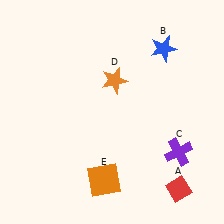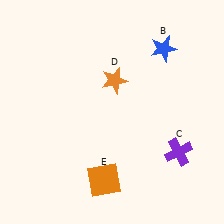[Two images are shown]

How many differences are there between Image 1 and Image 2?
There is 1 difference between the two images.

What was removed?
The red diamond (A) was removed in Image 2.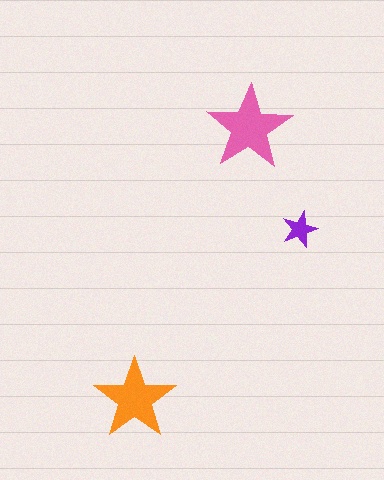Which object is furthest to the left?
The orange star is leftmost.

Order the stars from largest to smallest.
the pink one, the orange one, the purple one.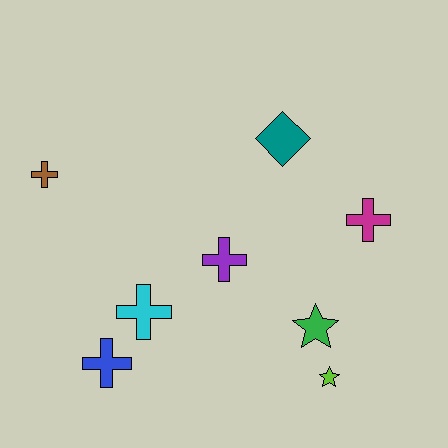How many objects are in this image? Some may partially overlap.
There are 8 objects.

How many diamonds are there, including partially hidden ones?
There is 1 diamond.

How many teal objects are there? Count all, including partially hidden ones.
There is 1 teal object.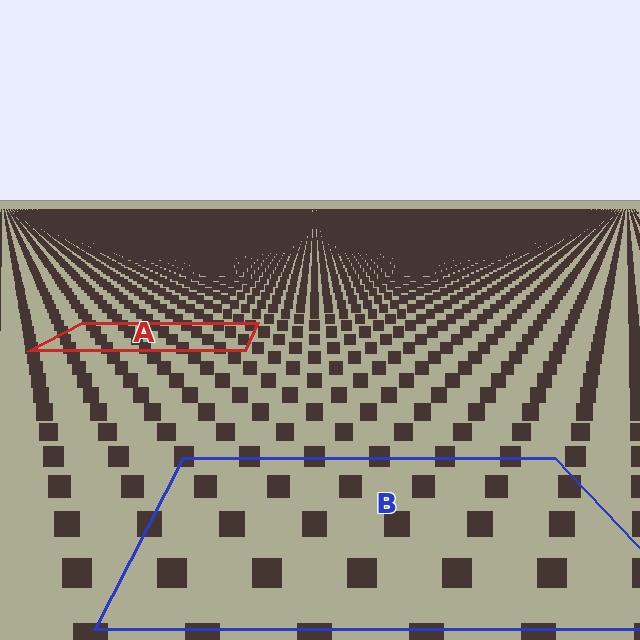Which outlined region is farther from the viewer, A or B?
Region A is farther from the viewer — the texture elements inside it appear smaller and more densely packed.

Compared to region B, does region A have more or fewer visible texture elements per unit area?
Region A has more texture elements per unit area — they are packed more densely because it is farther away.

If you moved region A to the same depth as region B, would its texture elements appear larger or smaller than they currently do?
They would appear larger. At a closer depth, the same texture elements are projected at a bigger on-screen size.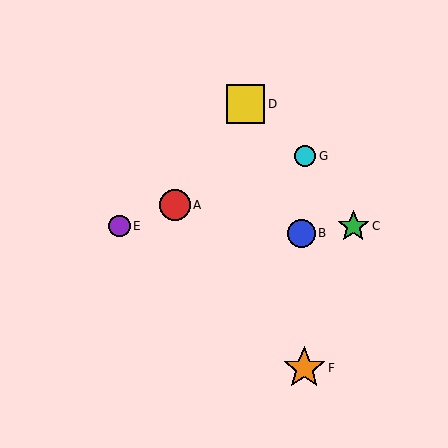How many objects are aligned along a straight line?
3 objects (A, E, G) are aligned along a straight line.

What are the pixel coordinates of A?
Object A is at (175, 205).